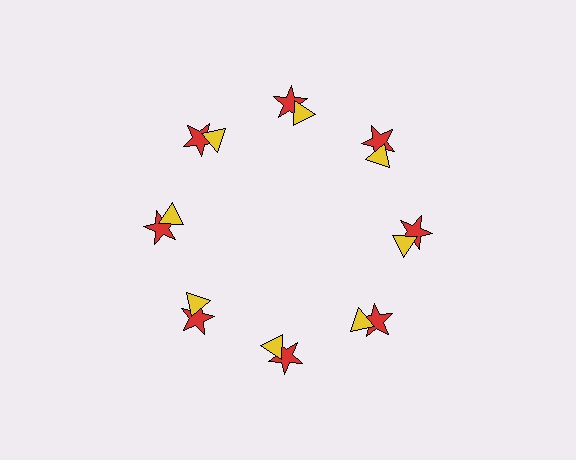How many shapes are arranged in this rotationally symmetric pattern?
There are 16 shapes, arranged in 8 groups of 2.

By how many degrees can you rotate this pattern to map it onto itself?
The pattern maps onto itself every 45 degrees of rotation.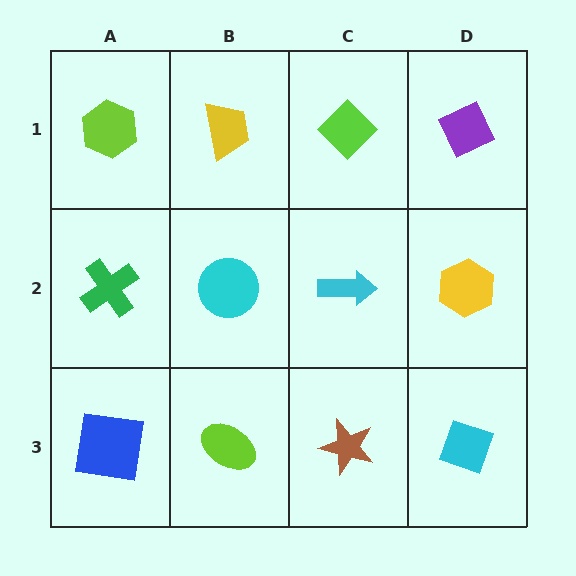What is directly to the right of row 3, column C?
A cyan diamond.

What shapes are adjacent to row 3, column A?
A green cross (row 2, column A), a lime ellipse (row 3, column B).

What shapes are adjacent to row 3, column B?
A cyan circle (row 2, column B), a blue square (row 3, column A), a brown star (row 3, column C).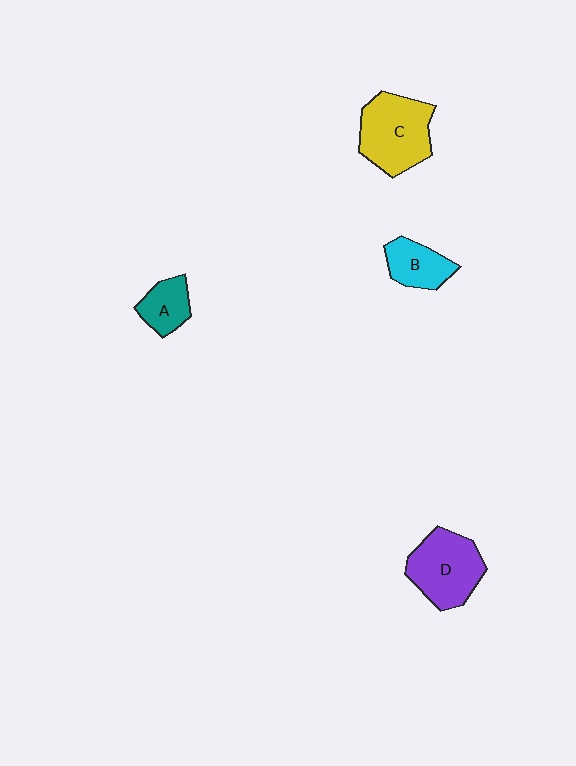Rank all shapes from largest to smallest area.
From largest to smallest: C (yellow), D (purple), B (cyan), A (teal).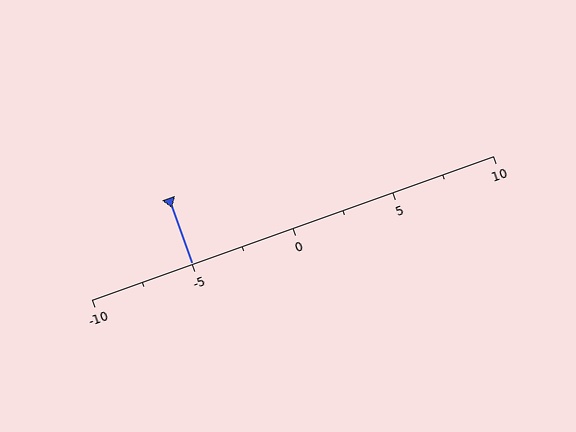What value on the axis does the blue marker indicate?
The marker indicates approximately -5.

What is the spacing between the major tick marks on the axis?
The major ticks are spaced 5 apart.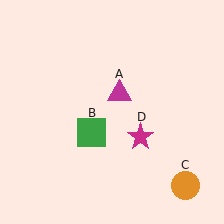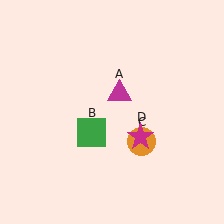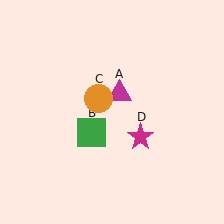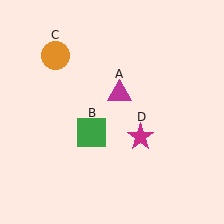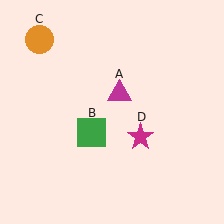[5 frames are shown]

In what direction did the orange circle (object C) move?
The orange circle (object C) moved up and to the left.